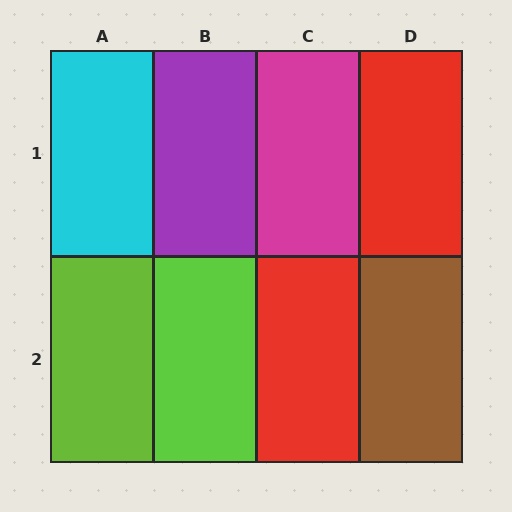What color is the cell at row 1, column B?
Purple.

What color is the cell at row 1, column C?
Magenta.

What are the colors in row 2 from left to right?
Lime, lime, red, brown.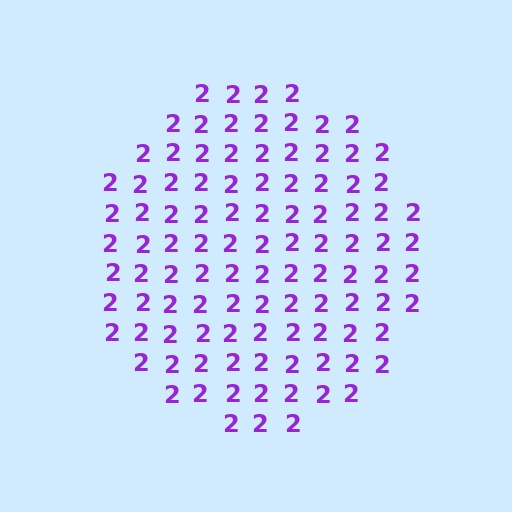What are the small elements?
The small elements are digit 2's.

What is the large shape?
The large shape is a circle.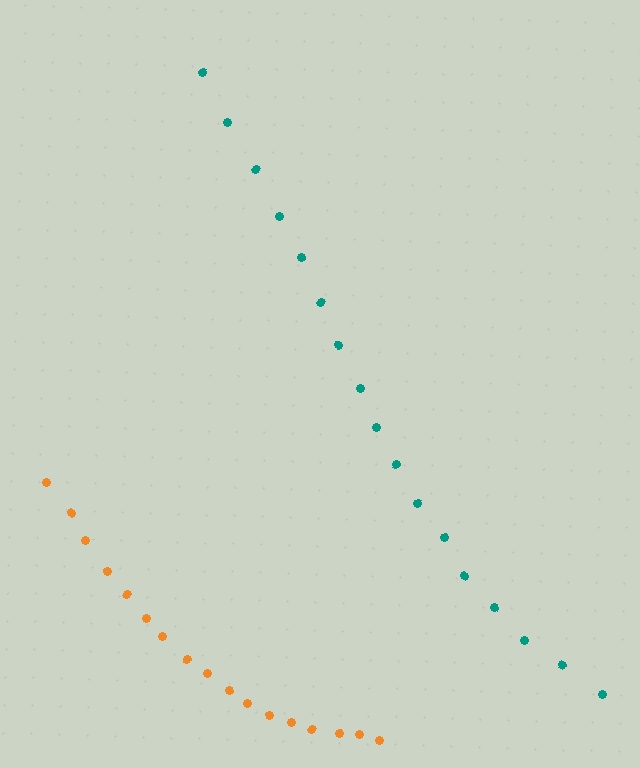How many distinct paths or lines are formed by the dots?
There are 2 distinct paths.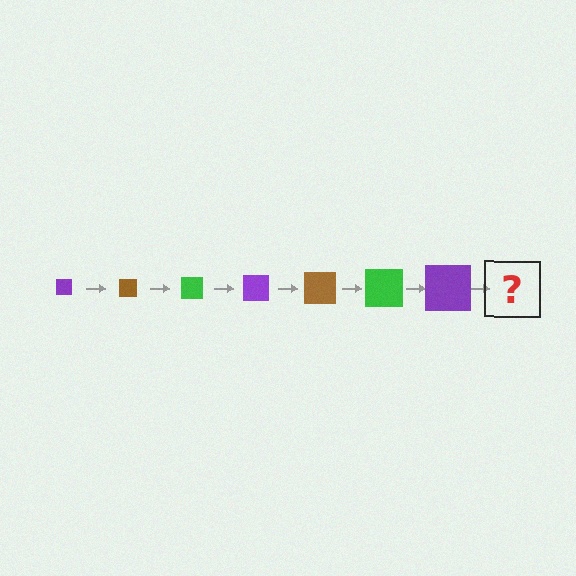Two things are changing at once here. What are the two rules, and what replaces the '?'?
The two rules are that the square grows larger each step and the color cycles through purple, brown, and green. The '?' should be a brown square, larger than the previous one.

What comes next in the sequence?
The next element should be a brown square, larger than the previous one.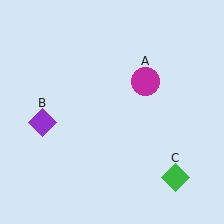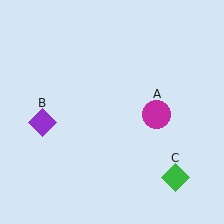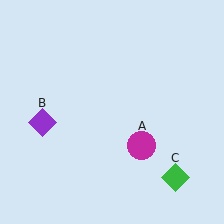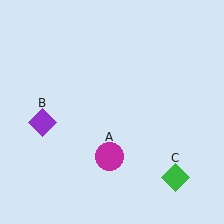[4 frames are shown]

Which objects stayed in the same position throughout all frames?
Purple diamond (object B) and green diamond (object C) remained stationary.